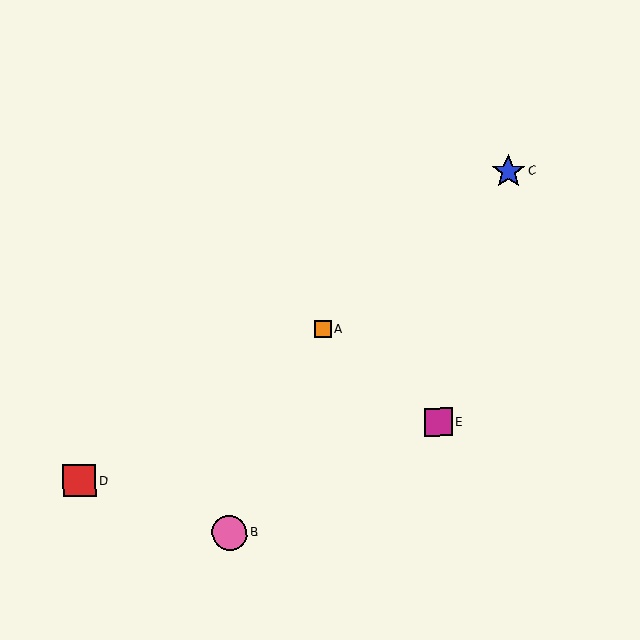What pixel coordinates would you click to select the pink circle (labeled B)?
Click at (229, 533) to select the pink circle B.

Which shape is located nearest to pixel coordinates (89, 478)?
The red square (labeled D) at (80, 481) is nearest to that location.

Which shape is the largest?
The pink circle (labeled B) is the largest.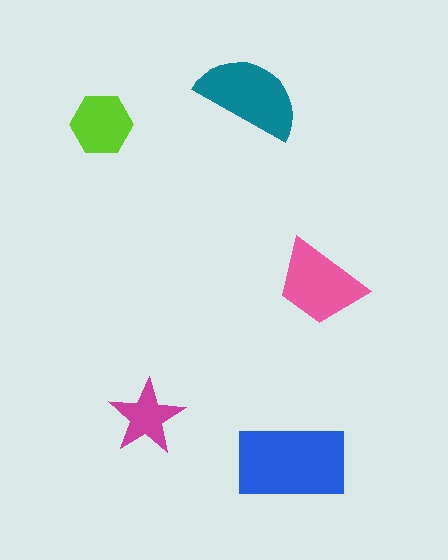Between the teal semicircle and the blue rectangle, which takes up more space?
The blue rectangle.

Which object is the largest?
The blue rectangle.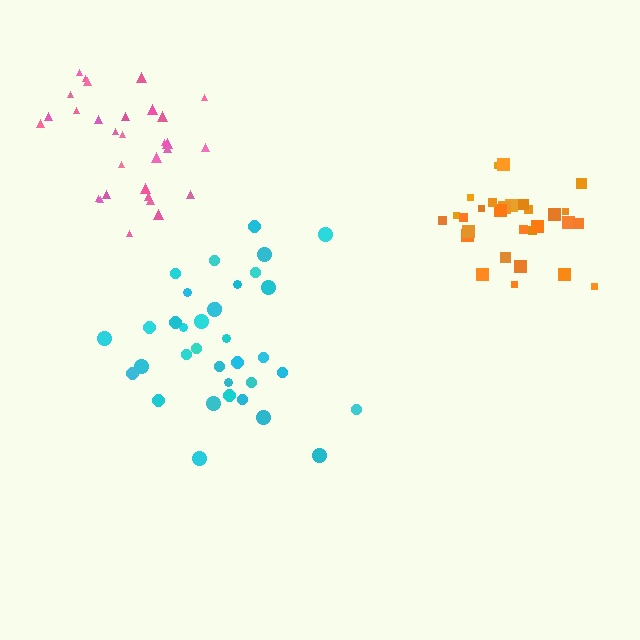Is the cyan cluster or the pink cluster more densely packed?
Pink.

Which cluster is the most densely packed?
Orange.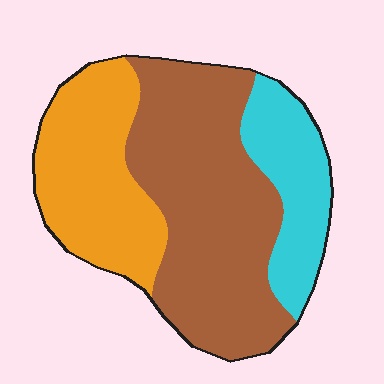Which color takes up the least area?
Cyan, at roughly 20%.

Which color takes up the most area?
Brown, at roughly 50%.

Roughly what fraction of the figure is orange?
Orange takes up about one third (1/3) of the figure.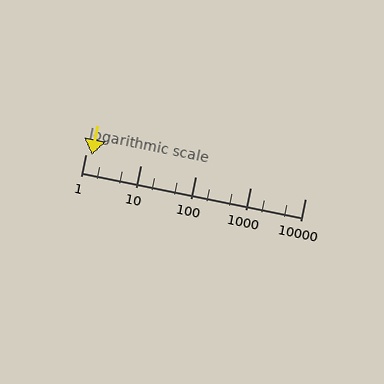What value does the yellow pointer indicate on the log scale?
The pointer indicates approximately 1.3.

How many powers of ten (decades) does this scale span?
The scale spans 4 decades, from 1 to 10000.